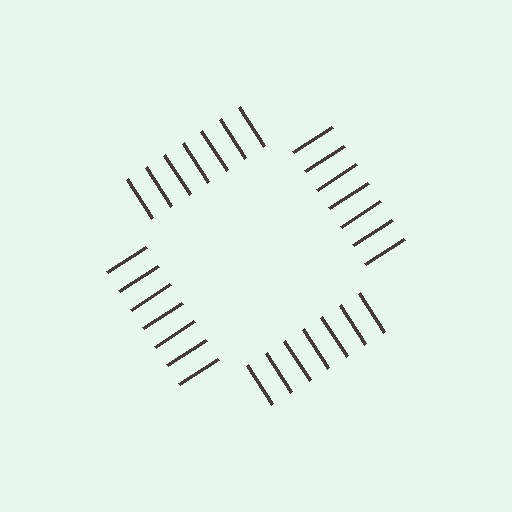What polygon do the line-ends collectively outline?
An illusory square — the line segments terminate on its edges but no continuous stroke is drawn.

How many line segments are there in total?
28 — 7 along each of the 4 edges.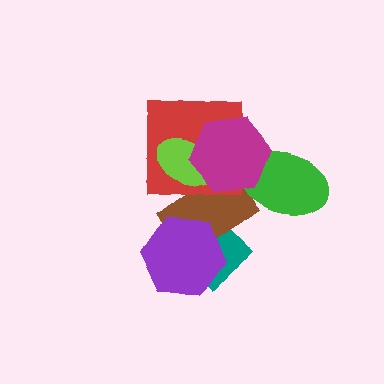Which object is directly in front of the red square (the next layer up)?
The lime ellipse is directly in front of the red square.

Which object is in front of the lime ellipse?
The magenta hexagon is in front of the lime ellipse.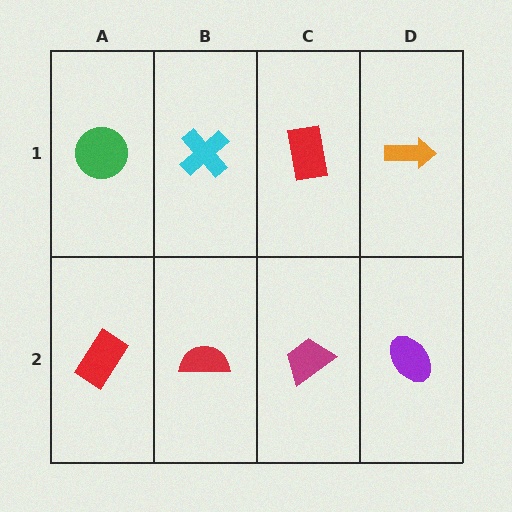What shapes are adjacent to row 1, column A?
A red rectangle (row 2, column A), a cyan cross (row 1, column B).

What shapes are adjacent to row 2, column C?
A red rectangle (row 1, column C), a red semicircle (row 2, column B), a purple ellipse (row 2, column D).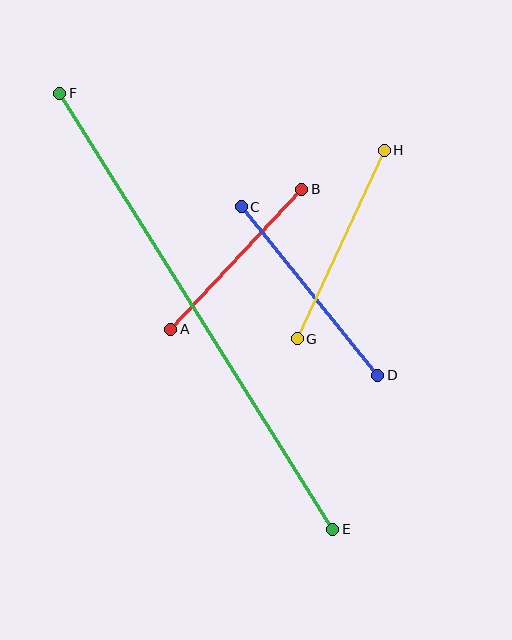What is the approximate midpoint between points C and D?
The midpoint is at approximately (309, 291) pixels.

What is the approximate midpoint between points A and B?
The midpoint is at approximately (236, 259) pixels.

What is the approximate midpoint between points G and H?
The midpoint is at approximately (341, 244) pixels.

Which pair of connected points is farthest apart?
Points E and F are farthest apart.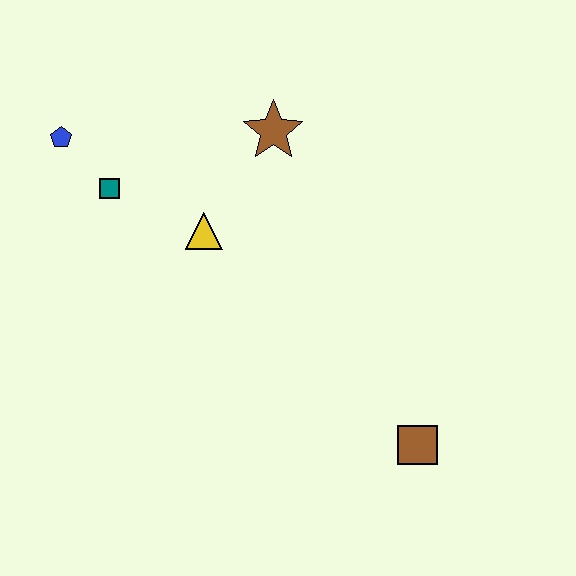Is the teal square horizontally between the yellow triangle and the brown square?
No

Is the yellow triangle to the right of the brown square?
No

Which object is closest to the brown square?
The yellow triangle is closest to the brown square.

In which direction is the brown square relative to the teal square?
The brown square is to the right of the teal square.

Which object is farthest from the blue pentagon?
The brown square is farthest from the blue pentagon.